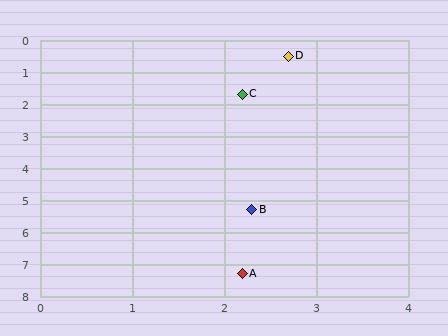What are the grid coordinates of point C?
Point C is at approximately (2.2, 1.7).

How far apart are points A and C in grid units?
Points A and C are about 5.6 grid units apart.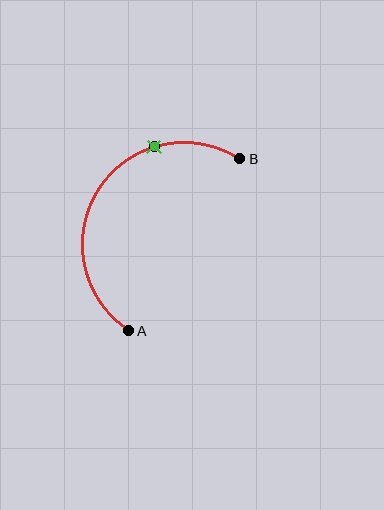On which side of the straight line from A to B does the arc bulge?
The arc bulges to the left of the straight line connecting A and B.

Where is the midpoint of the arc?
The arc midpoint is the point on the curve farthest from the straight line joining A and B. It sits to the left of that line.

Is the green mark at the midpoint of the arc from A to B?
No. The green mark lies on the arc but is closer to endpoint B. The arc midpoint would be at the point on the curve equidistant along the arc from both A and B.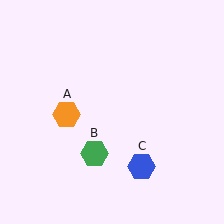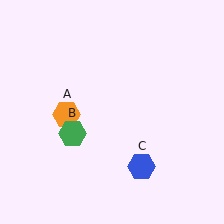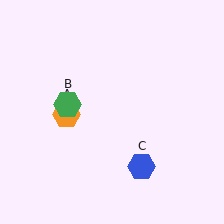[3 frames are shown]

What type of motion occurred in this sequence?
The green hexagon (object B) rotated clockwise around the center of the scene.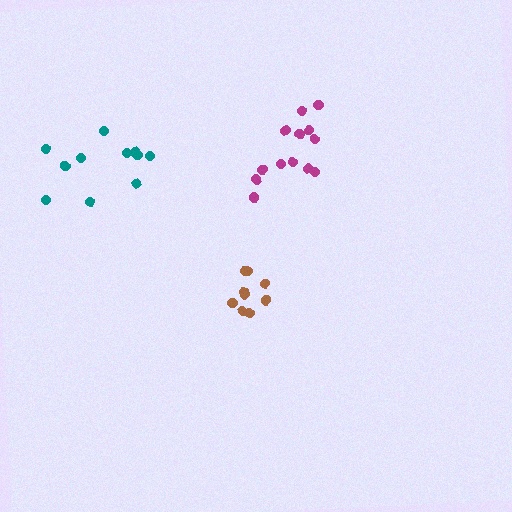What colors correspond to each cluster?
The clusters are colored: brown, magenta, teal.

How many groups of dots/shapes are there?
There are 3 groups.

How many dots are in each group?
Group 1: 9 dots, Group 2: 13 dots, Group 3: 11 dots (33 total).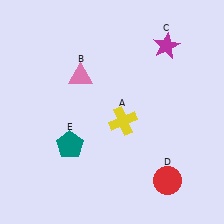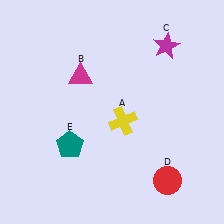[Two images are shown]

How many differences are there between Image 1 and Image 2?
There is 1 difference between the two images.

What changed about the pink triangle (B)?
In Image 1, B is pink. In Image 2, it changed to magenta.